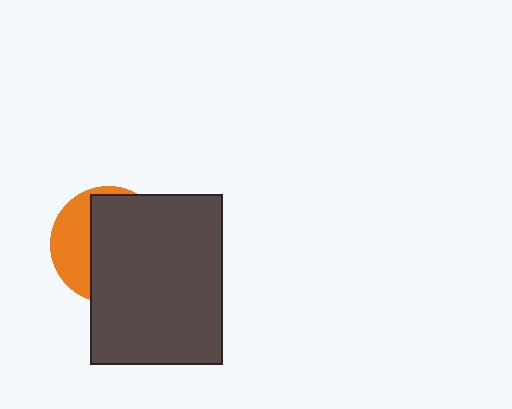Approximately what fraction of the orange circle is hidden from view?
Roughly 68% of the orange circle is hidden behind the dark gray rectangle.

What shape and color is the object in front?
The object in front is a dark gray rectangle.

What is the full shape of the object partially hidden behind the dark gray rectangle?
The partially hidden object is an orange circle.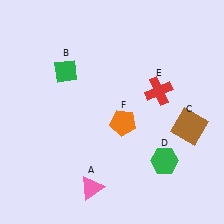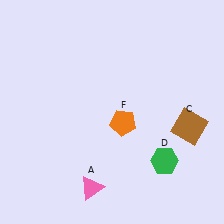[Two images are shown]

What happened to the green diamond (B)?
The green diamond (B) was removed in Image 2. It was in the top-left area of Image 1.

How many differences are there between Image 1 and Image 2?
There are 2 differences between the two images.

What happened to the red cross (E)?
The red cross (E) was removed in Image 2. It was in the top-right area of Image 1.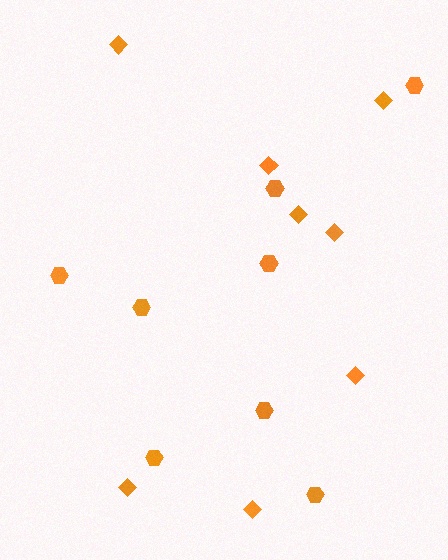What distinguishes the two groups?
There are 2 groups: one group of hexagons (8) and one group of diamonds (8).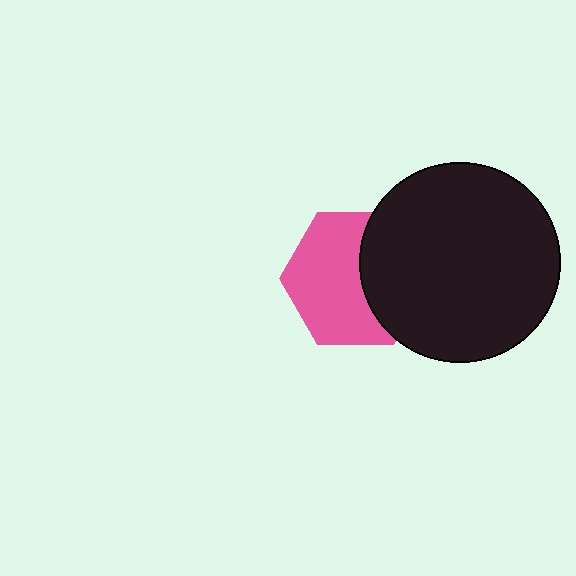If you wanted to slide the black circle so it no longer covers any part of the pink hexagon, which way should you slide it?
Slide it right — that is the most direct way to separate the two shapes.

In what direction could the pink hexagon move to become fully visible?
The pink hexagon could move left. That would shift it out from behind the black circle entirely.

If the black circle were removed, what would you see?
You would see the complete pink hexagon.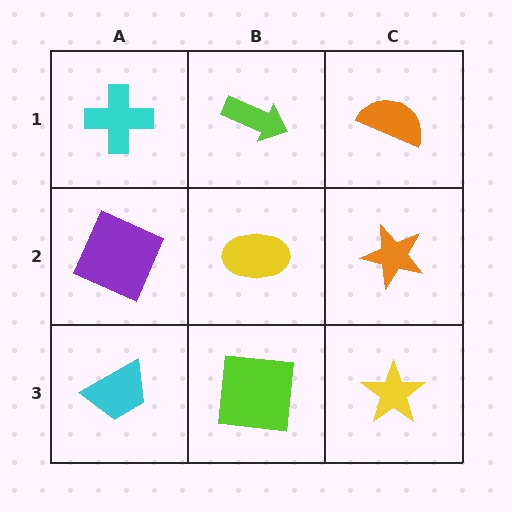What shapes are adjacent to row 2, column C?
An orange semicircle (row 1, column C), a yellow star (row 3, column C), a yellow ellipse (row 2, column B).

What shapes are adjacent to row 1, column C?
An orange star (row 2, column C), a lime arrow (row 1, column B).